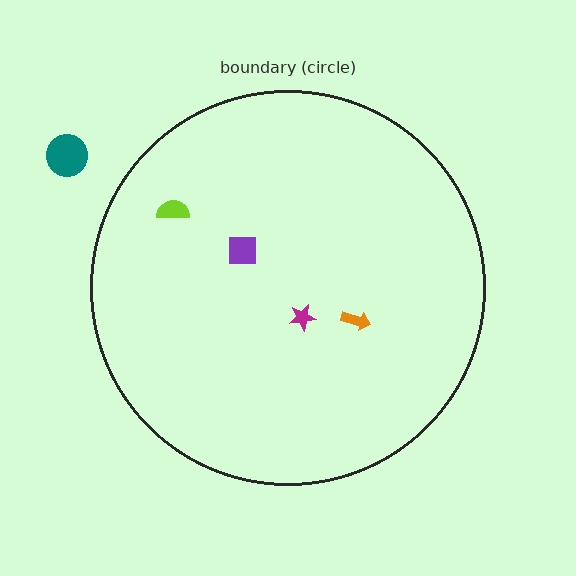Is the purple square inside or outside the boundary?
Inside.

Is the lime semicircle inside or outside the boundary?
Inside.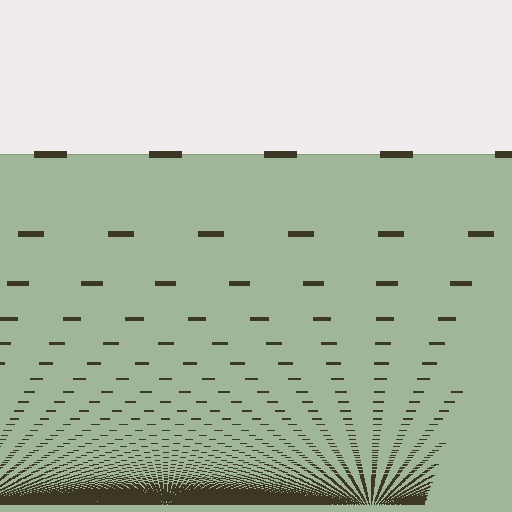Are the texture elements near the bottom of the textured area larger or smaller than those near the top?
Smaller. The gradient is inverted — elements near the bottom are smaller and denser.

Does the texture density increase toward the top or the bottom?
Density increases toward the bottom.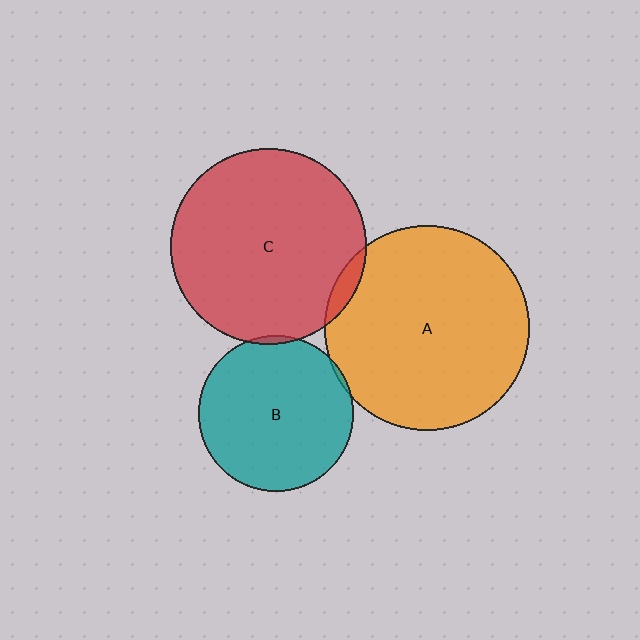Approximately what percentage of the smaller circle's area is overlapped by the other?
Approximately 5%.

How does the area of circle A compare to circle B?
Approximately 1.7 times.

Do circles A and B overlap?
Yes.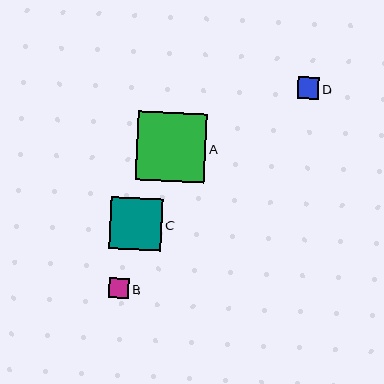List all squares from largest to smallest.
From largest to smallest: A, C, D, B.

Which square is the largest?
Square A is the largest with a size of approximately 69 pixels.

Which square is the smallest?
Square B is the smallest with a size of approximately 20 pixels.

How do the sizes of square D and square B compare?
Square D and square B are approximately the same size.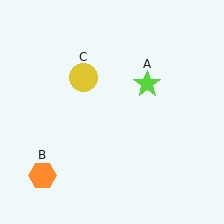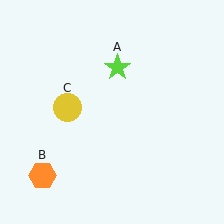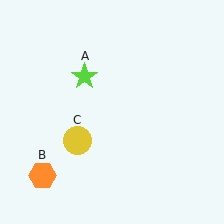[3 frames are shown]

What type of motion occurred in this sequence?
The lime star (object A), yellow circle (object C) rotated counterclockwise around the center of the scene.